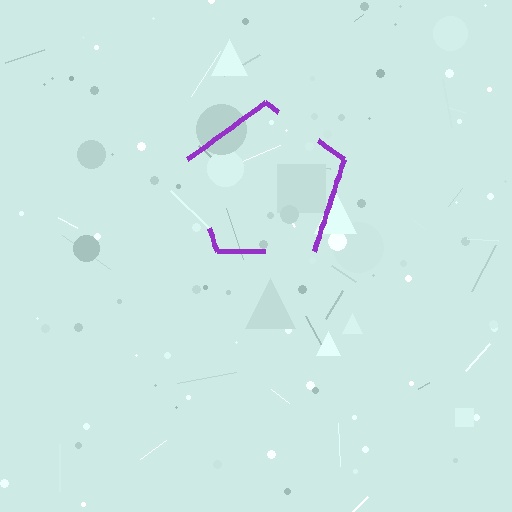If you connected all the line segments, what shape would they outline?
They would outline a pentagon.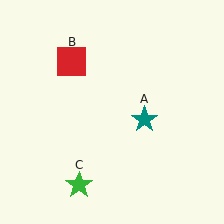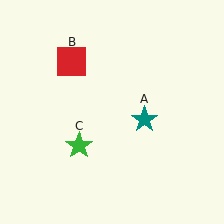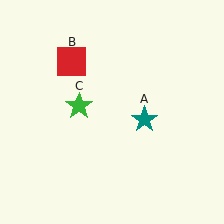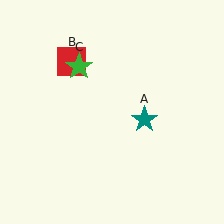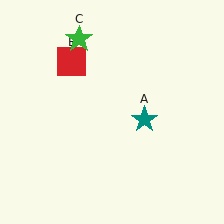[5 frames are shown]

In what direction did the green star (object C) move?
The green star (object C) moved up.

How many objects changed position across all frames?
1 object changed position: green star (object C).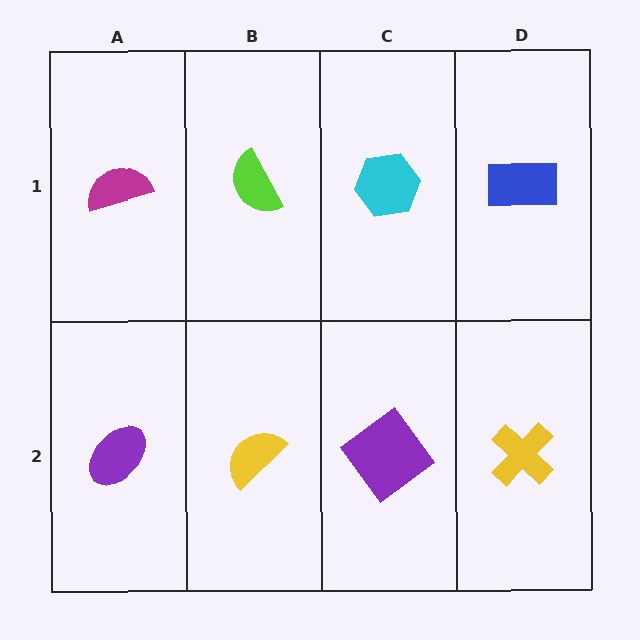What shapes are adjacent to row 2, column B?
A lime semicircle (row 1, column B), a purple ellipse (row 2, column A), a purple diamond (row 2, column C).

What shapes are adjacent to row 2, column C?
A cyan hexagon (row 1, column C), a yellow semicircle (row 2, column B), a yellow cross (row 2, column D).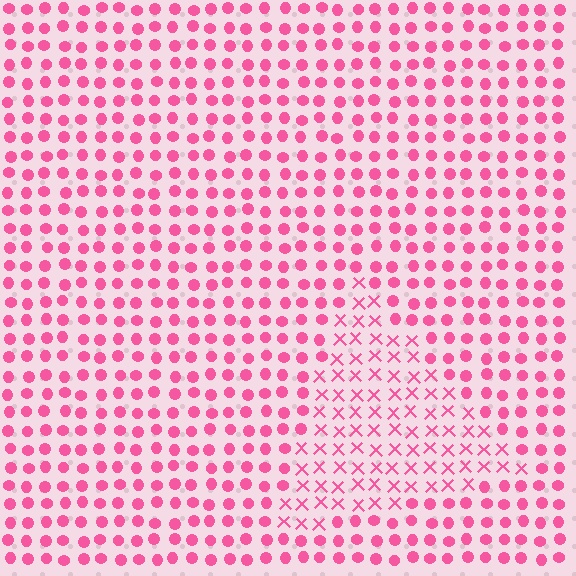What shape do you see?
I see a triangle.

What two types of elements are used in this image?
The image uses X marks inside the triangle region and circles outside it.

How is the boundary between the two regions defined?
The boundary is defined by a change in element shape: X marks inside vs. circles outside. All elements share the same color and spacing.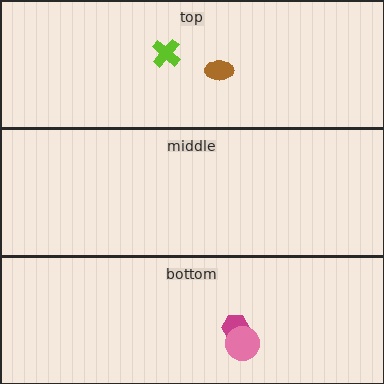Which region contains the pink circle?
The bottom region.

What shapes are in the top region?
The brown ellipse, the lime cross.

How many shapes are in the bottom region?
2.